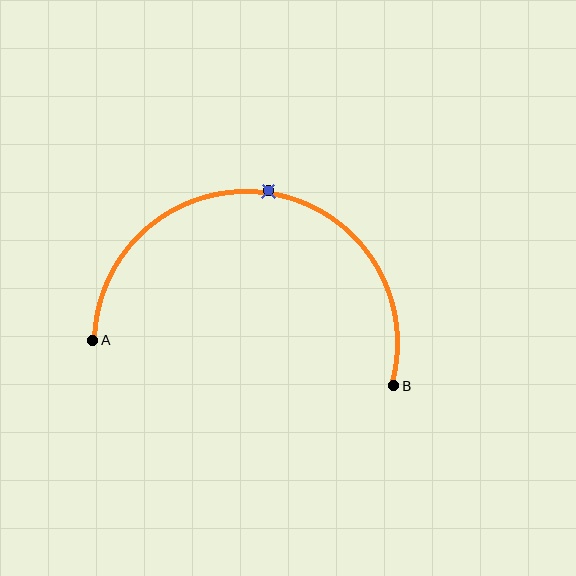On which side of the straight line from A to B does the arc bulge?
The arc bulges above the straight line connecting A and B.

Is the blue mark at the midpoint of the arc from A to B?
Yes. The blue mark lies on the arc at equal arc-length from both A and B — it is the arc midpoint.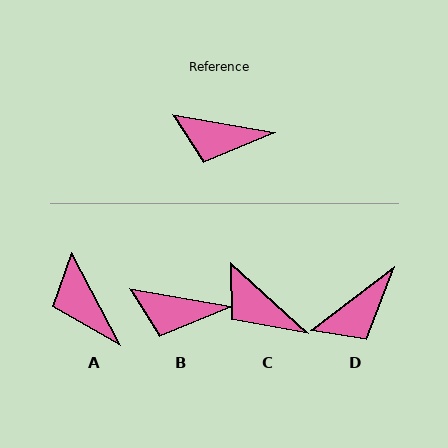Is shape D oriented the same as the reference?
No, it is off by about 48 degrees.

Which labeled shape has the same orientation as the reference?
B.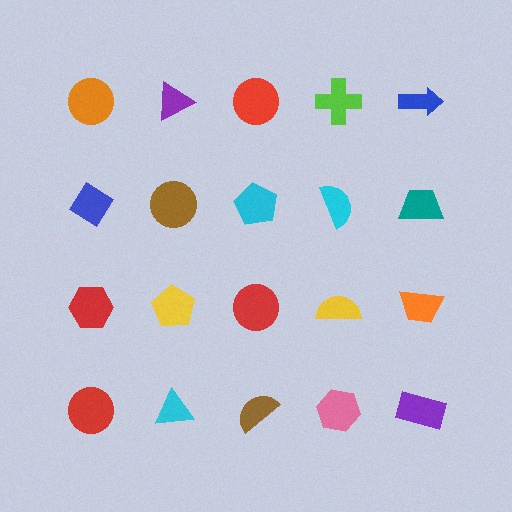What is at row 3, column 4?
A yellow semicircle.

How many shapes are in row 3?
5 shapes.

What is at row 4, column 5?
A purple rectangle.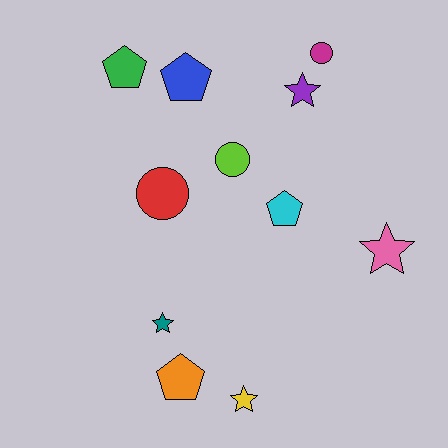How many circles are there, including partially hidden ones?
There are 3 circles.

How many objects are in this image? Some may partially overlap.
There are 11 objects.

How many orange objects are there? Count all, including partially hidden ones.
There is 1 orange object.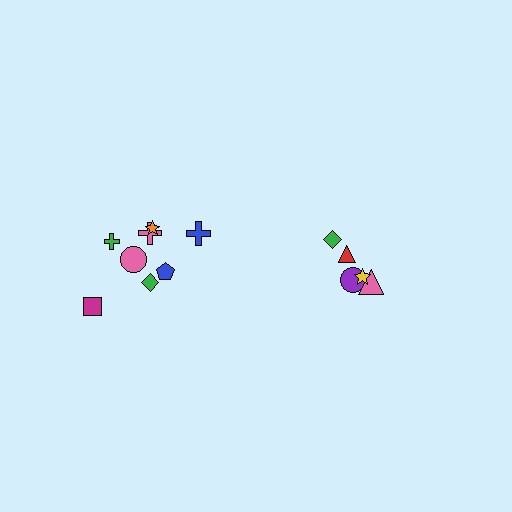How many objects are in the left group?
There are 8 objects.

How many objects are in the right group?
There are 5 objects.